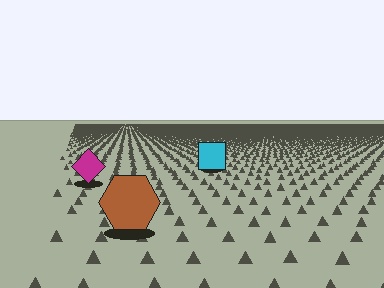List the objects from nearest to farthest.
From nearest to farthest: the brown hexagon, the magenta diamond, the cyan square.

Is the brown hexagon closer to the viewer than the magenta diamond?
Yes. The brown hexagon is closer — you can tell from the texture gradient: the ground texture is coarser near it.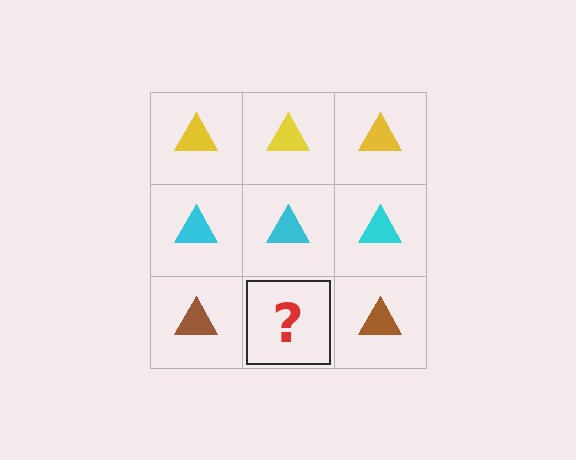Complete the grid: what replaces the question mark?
The question mark should be replaced with a brown triangle.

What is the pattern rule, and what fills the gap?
The rule is that each row has a consistent color. The gap should be filled with a brown triangle.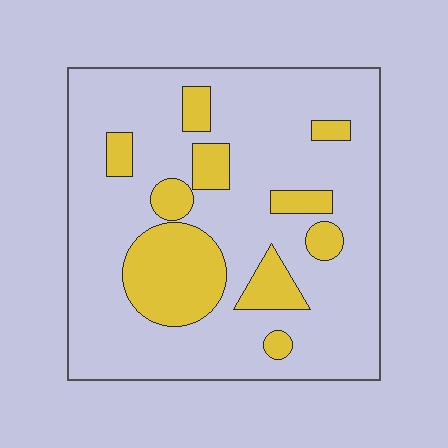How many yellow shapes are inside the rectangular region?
10.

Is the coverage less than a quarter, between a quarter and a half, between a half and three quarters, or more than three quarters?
Less than a quarter.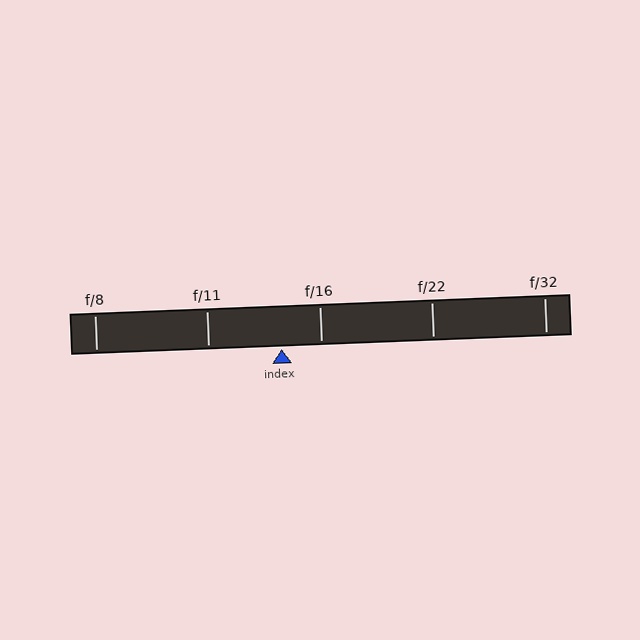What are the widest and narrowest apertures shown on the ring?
The widest aperture shown is f/8 and the narrowest is f/32.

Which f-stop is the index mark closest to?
The index mark is closest to f/16.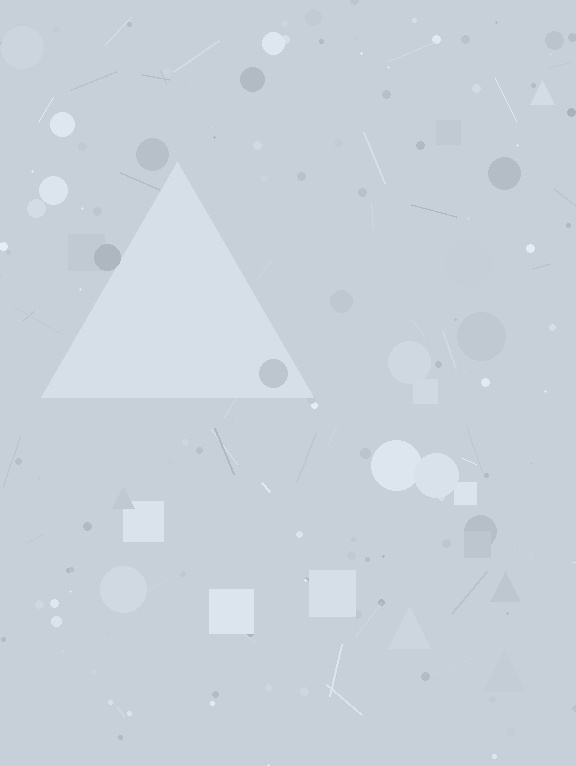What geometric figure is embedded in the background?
A triangle is embedded in the background.